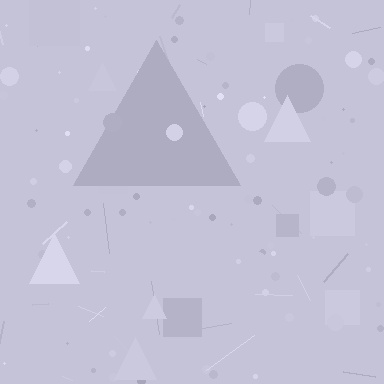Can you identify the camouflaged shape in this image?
The camouflaged shape is a triangle.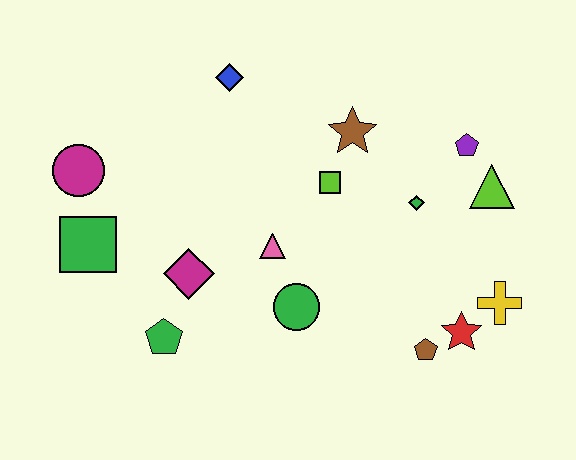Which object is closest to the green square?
The magenta circle is closest to the green square.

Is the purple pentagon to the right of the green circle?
Yes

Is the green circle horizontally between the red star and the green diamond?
No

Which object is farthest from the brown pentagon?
The magenta circle is farthest from the brown pentagon.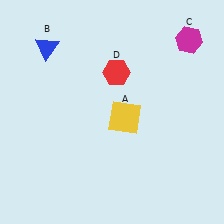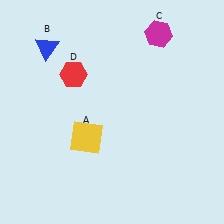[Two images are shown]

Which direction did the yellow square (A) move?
The yellow square (A) moved left.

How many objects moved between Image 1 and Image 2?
3 objects moved between the two images.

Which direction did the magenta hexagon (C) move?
The magenta hexagon (C) moved left.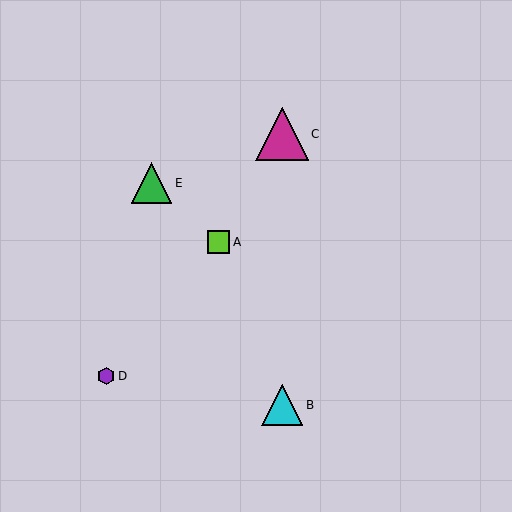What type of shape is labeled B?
Shape B is a cyan triangle.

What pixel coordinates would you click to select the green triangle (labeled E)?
Click at (151, 183) to select the green triangle E.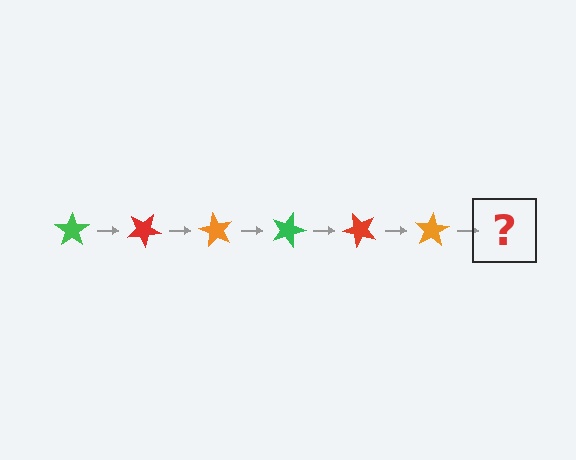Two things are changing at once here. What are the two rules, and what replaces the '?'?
The two rules are that it rotates 30 degrees each step and the color cycles through green, red, and orange. The '?' should be a green star, rotated 180 degrees from the start.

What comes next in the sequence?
The next element should be a green star, rotated 180 degrees from the start.